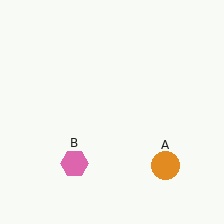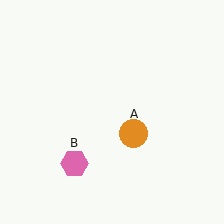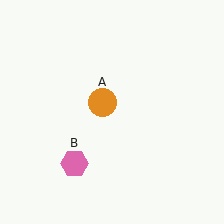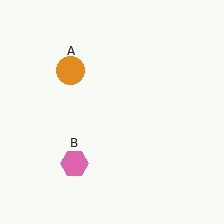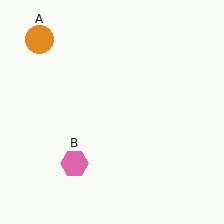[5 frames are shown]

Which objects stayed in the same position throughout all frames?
Pink hexagon (object B) remained stationary.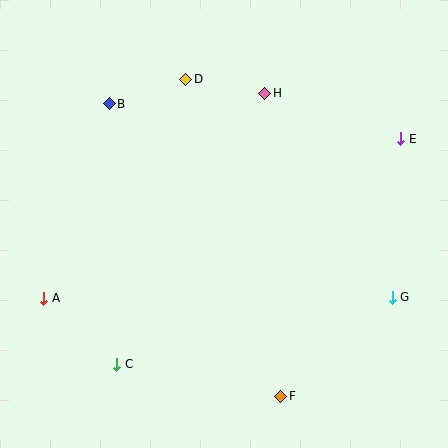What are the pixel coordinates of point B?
Point B is at (109, 104).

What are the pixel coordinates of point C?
Point C is at (117, 364).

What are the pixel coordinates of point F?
Point F is at (281, 396).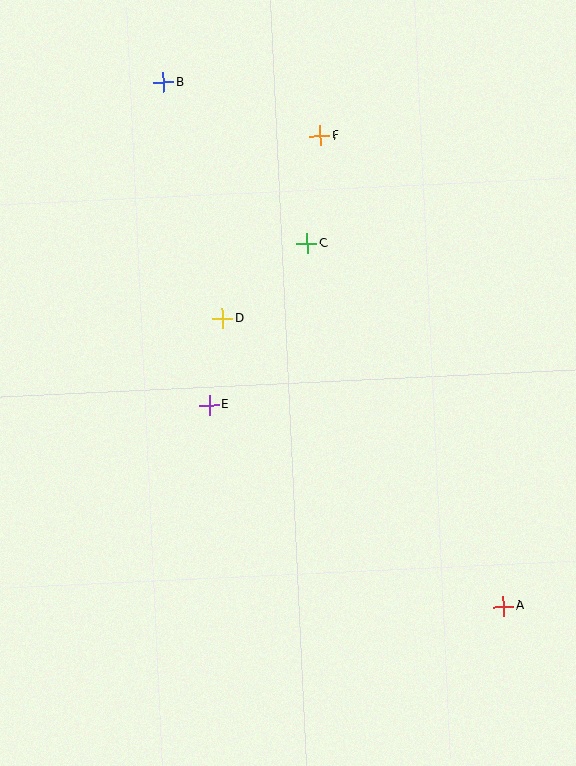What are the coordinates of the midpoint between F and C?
The midpoint between F and C is at (314, 190).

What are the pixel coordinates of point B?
Point B is at (163, 82).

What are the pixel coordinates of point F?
Point F is at (320, 136).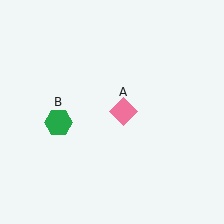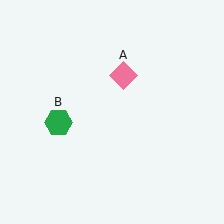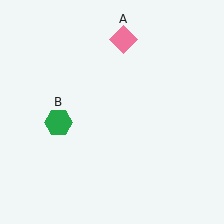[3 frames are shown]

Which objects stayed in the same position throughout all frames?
Green hexagon (object B) remained stationary.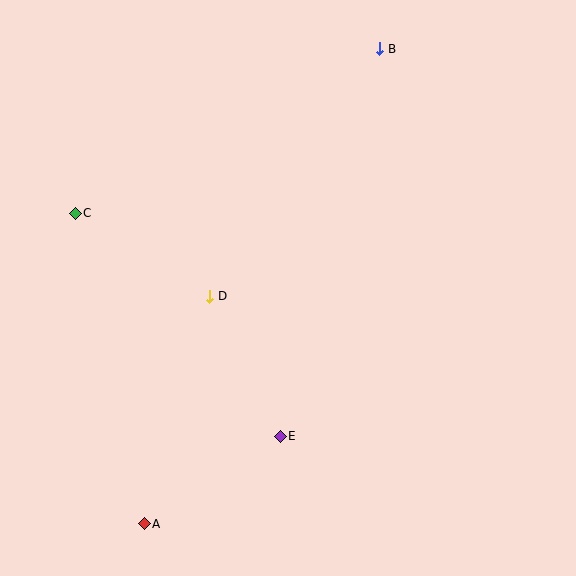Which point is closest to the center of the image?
Point D at (210, 296) is closest to the center.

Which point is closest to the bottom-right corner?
Point E is closest to the bottom-right corner.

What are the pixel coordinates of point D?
Point D is at (210, 296).